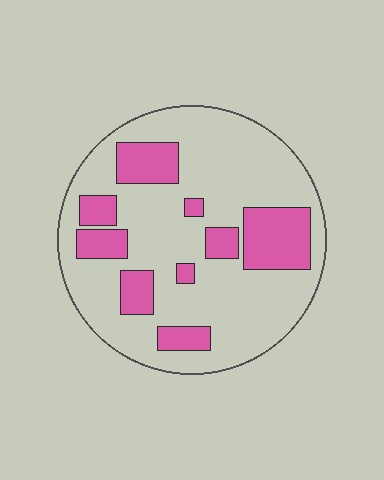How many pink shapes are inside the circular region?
9.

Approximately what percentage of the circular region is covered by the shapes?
Approximately 25%.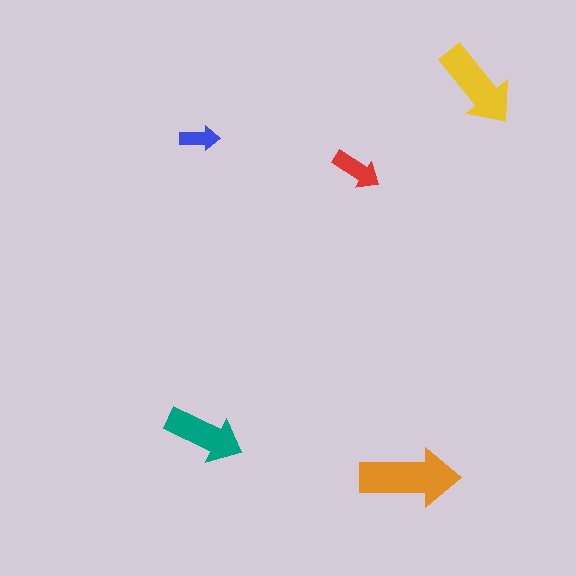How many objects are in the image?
There are 5 objects in the image.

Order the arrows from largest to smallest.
the orange one, the yellow one, the teal one, the red one, the blue one.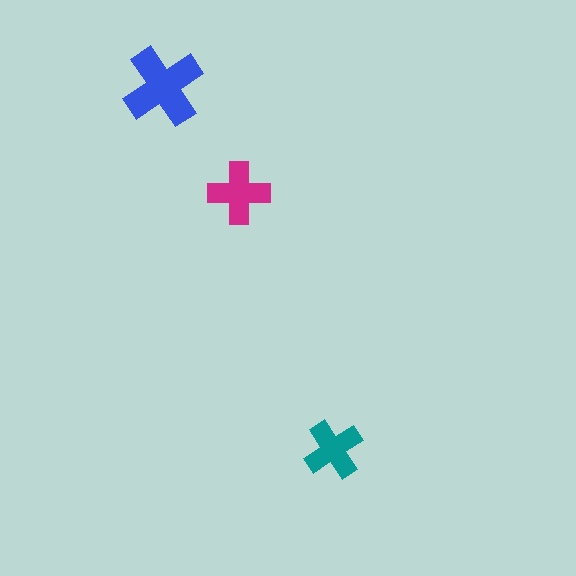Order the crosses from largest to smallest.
the blue one, the magenta one, the teal one.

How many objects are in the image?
There are 3 objects in the image.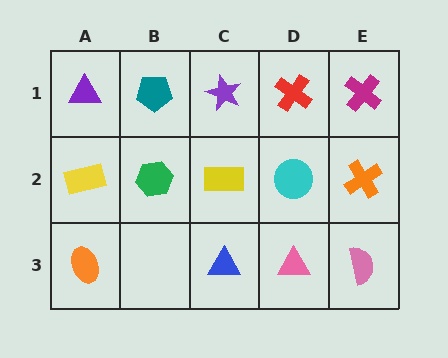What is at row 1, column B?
A teal pentagon.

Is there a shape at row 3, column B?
No, that cell is empty.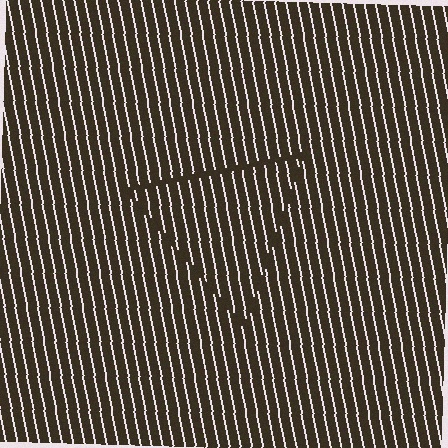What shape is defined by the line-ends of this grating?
An illusory triangle. The interior of the shape contains the same grating, shifted by half a period — the contour is defined by the phase discontinuity where line-ends from the inner and outer gratings abut.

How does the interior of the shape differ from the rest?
The interior of the shape contains the same grating, shifted by half a period — the contour is defined by the phase discontinuity where line-ends from the inner and outer gratings abut.